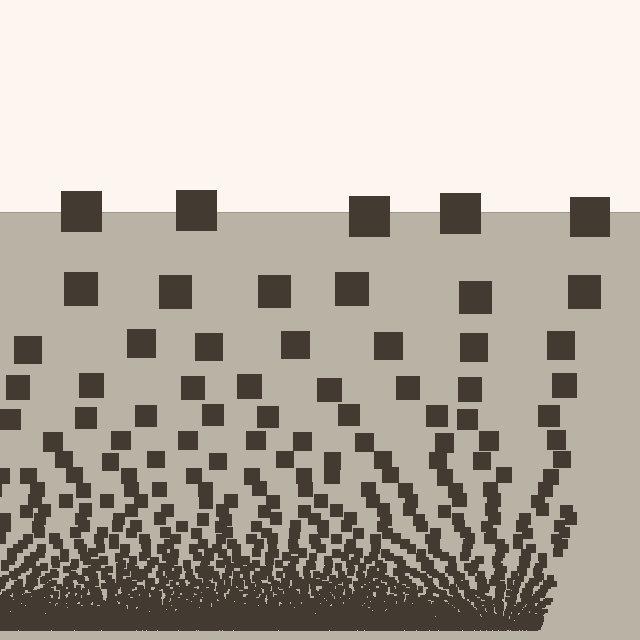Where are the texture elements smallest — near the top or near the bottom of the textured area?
Near the bottom.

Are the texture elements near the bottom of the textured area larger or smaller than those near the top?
Smaller. The gradient is inverted — elements near the bottom are smaller and denser.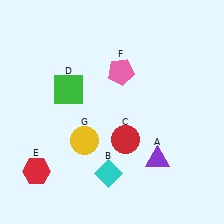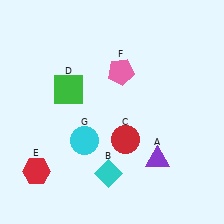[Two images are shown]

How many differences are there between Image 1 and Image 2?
There is 1 difference between the two images.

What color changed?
The circle (G) changed from yellow in Image 1 to cyan in Image 2.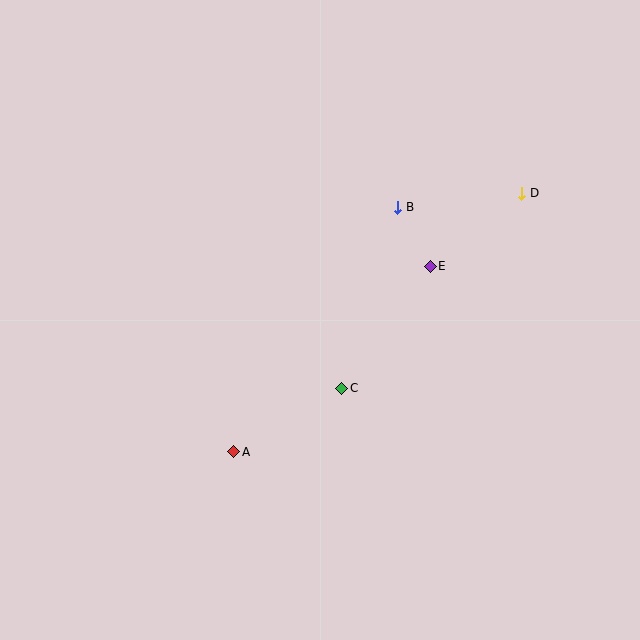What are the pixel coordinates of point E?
Point E is at (430, 266).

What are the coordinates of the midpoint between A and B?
The midpoint between A and B is at (316, 330).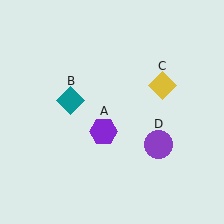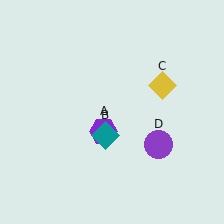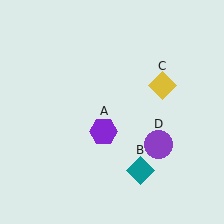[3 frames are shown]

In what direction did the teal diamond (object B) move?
The teal diamond (object B) moved down and to the right.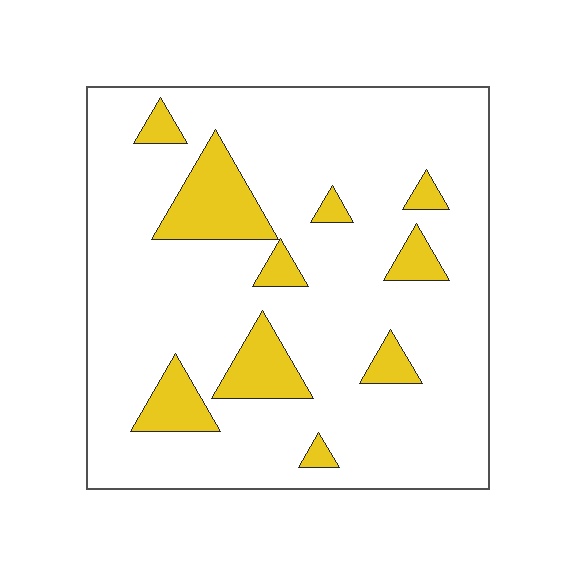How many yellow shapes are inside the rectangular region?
10.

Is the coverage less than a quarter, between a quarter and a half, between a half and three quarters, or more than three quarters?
Less than a quarter.